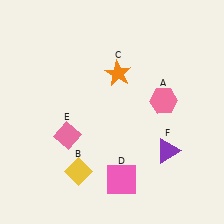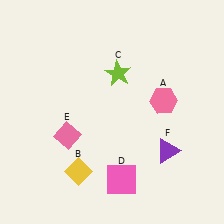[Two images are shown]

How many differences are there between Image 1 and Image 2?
There is 1 difference between the two images.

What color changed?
The star (C) changed from orange in Image 1 to lime in Image 2.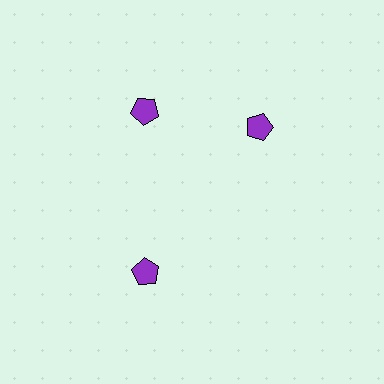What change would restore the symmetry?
The symmetry would be restored by rotating it back into even spacing with its neighbors so that all 3 pentagons sit at equal angles and equal distance from the center.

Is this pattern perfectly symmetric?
No. The 3 purple pentagons are arranged in a ring, but one element near the 3 o'clock position is rotated out of alignment along the ring, breaking the 3-fold rotational symmetry.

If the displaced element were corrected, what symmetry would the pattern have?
It would have 3-fold rotational symmetry — the pattern would map onto itself every 120 degrees.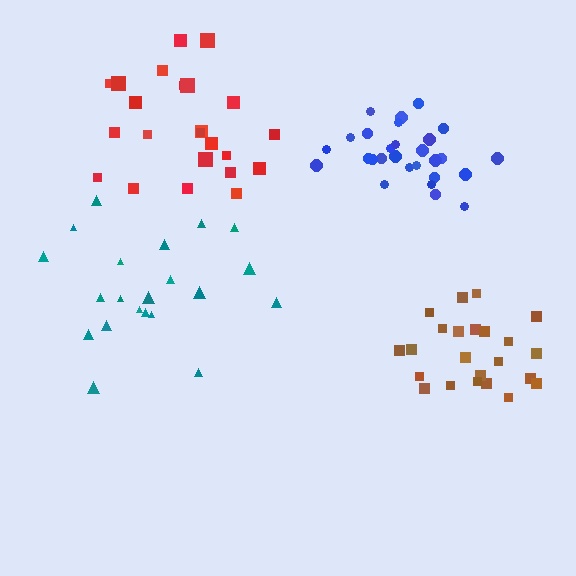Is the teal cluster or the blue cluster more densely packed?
Blue.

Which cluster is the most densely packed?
Blue.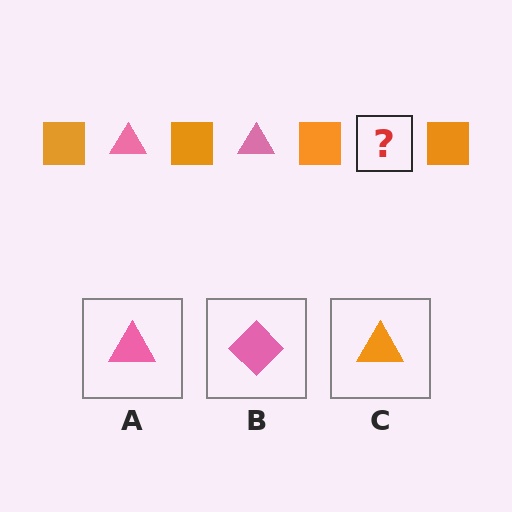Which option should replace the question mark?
Option A.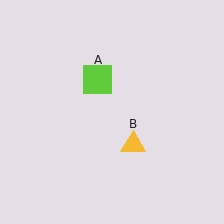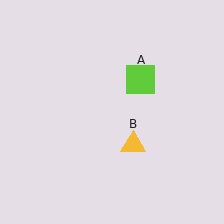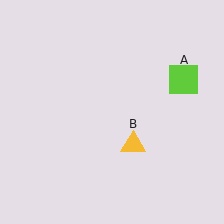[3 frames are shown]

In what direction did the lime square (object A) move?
The lime square (object A) moved right.